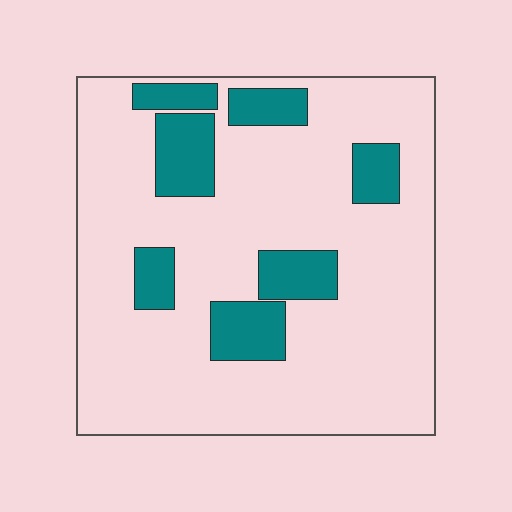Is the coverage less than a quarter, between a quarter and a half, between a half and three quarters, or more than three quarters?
Less than a quarter.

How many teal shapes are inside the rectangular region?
7.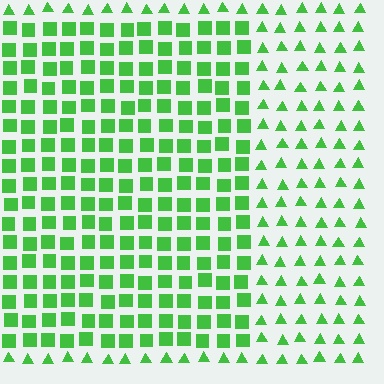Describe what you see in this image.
The image is filled with small green elements arranged in a uniform grid. A rectangle-shaped region contains squares, while the surrounding area contains triangles. The boundary is defined purely by the change in element shape.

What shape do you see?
I see a rectangle.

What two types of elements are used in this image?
The image uses squares inside the rectangle region and triangles outside it.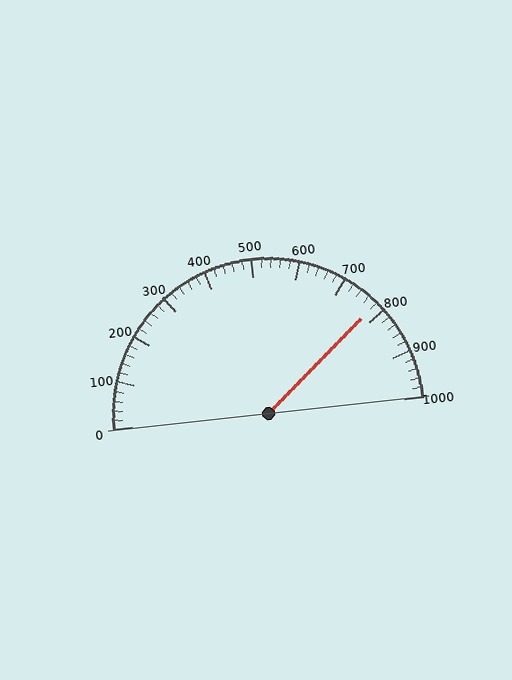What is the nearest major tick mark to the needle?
The nearest major tick mark is 800.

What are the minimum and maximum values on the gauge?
The gauge ranges from 0 to 1000.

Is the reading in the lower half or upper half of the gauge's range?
The reading is in the upper half of the range (0 to 1000).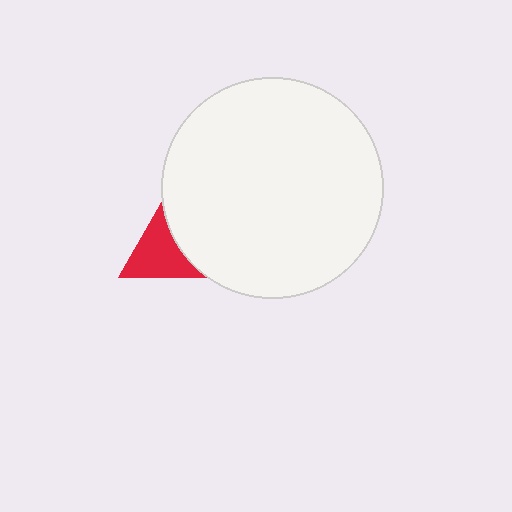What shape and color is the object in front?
The object in front is a white circle.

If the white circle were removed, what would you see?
You would see the complete red triangle.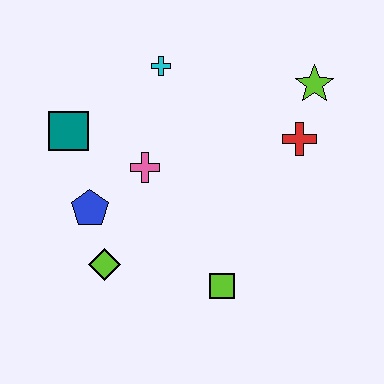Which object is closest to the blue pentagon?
The lime diamond is closest to the blue pentagon.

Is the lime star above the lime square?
Yes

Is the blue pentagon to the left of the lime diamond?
Yes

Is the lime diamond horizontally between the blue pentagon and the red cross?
Yes